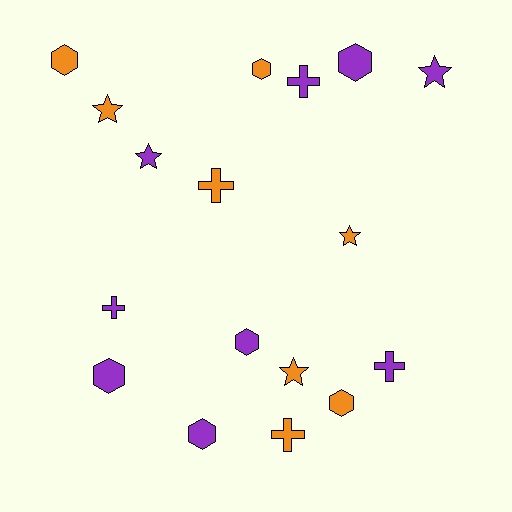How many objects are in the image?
There are 17 objects.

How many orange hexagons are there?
There are 3 orange hexagons.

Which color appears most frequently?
Purple, with 9 objects.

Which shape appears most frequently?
Hexagon, with 7 objects.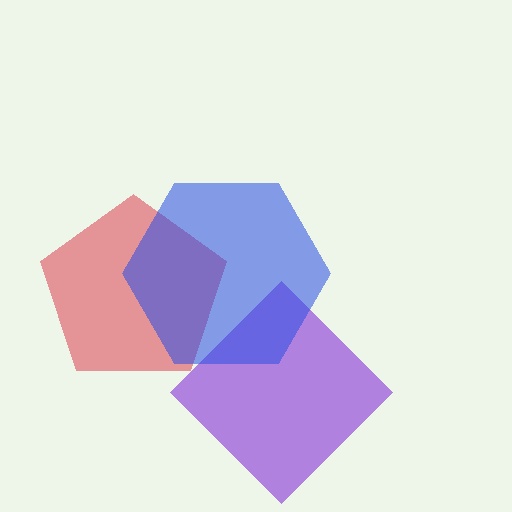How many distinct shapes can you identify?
There are 3 distinct shapes: a red pentagon, a purple diamond, a blue hexagon.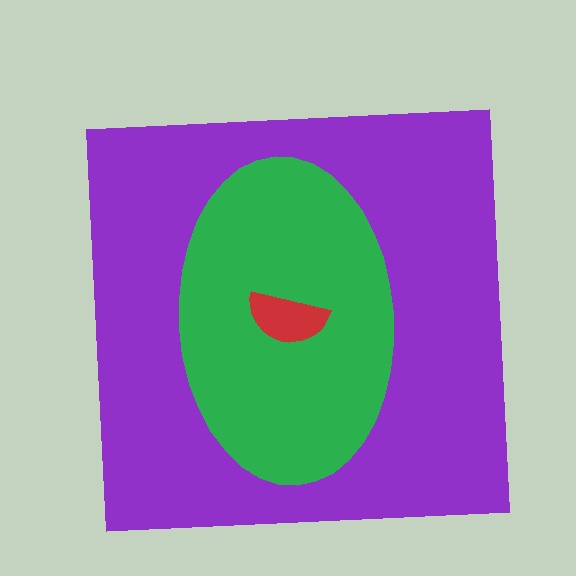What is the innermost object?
The red semicircle.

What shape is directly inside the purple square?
The green ellipse.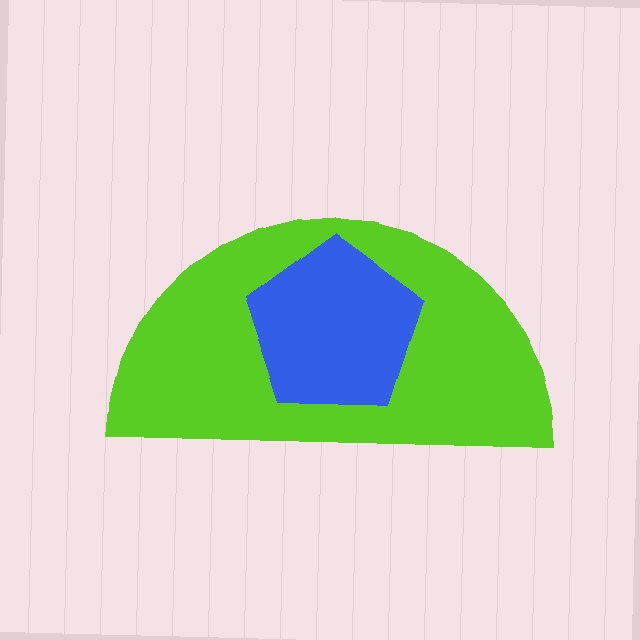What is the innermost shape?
The blue pentagon.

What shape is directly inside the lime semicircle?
The blue pentagon.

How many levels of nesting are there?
2.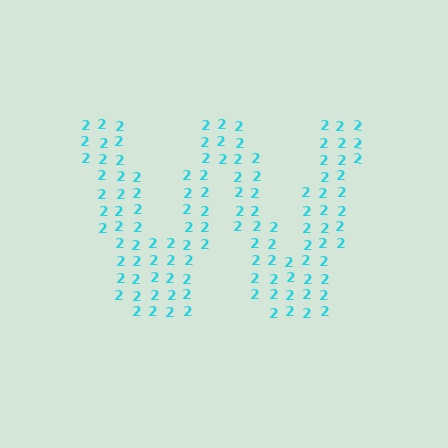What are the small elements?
The small elements are digit 2's.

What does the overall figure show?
The overall figure shows the letter W.